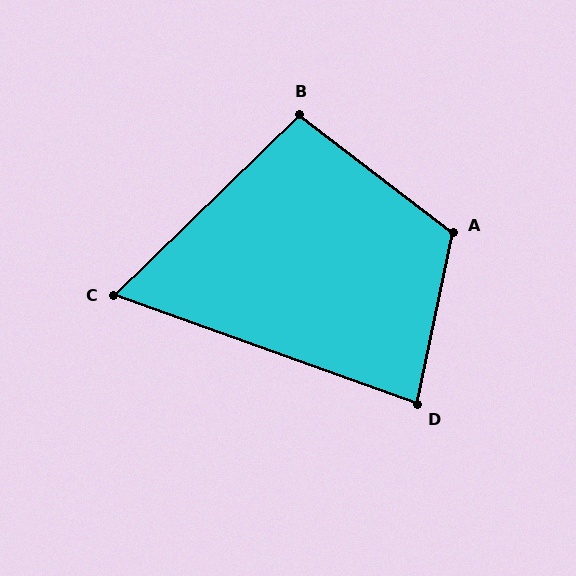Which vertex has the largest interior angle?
A, at approximately 116 degrees.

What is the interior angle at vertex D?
Approximately 82 degrees (acute).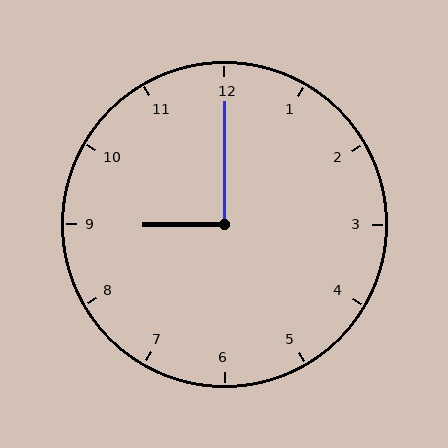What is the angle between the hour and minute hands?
Approximately 90 degrees.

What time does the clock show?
9:00.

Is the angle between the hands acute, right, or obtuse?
It is right.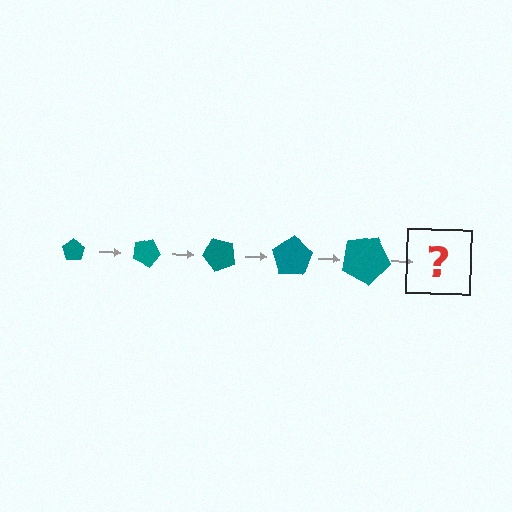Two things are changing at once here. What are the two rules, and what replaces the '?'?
The two rules are that the pentagon grows larger each step and it rotates 25 degrees each step. The '?' should be a pentagon, larger than the previous one and rotated 125 degrees from the start.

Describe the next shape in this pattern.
It should be a pentagon, larger than the previous one and rotated 125 degrees from the start.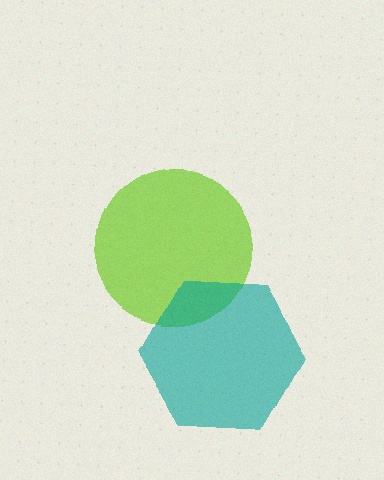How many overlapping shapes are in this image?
There are 2 overlapping shapes in the image.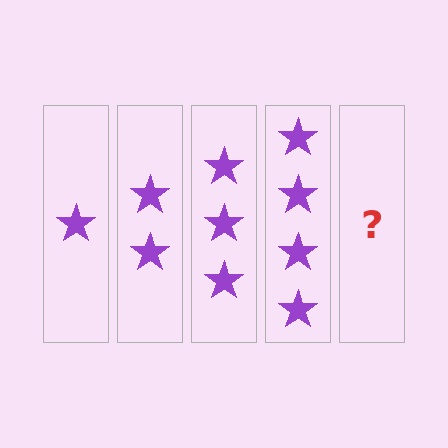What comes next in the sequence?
The next element should be 5 stars.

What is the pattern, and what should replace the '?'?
The pattern is that each step adds one more star. The '?' should be 5 stars.